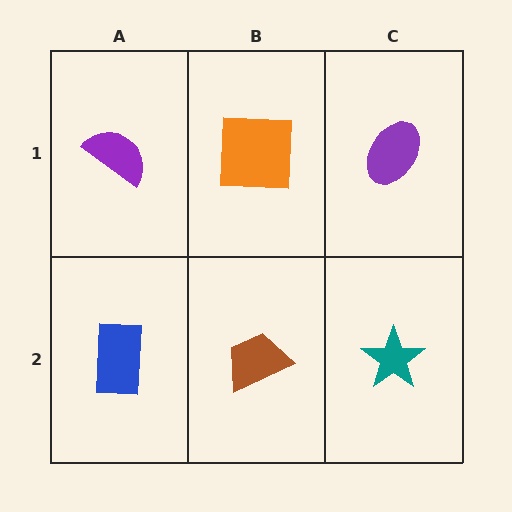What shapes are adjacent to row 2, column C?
A purple ellipse (row 1, column C), a brown trapezoid (row 2, column B).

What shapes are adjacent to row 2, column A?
A purple semicircle (row 1, column A), a brown trapezoid (row 2, column B).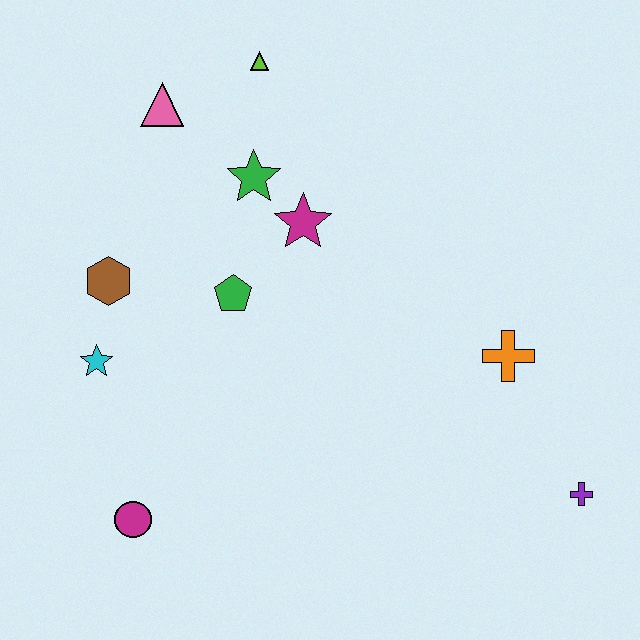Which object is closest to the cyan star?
The brown hexagon is closest to the cyan star.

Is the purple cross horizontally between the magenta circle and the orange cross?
No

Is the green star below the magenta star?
No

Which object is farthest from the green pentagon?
The purple cross is farthest from the green pentagon.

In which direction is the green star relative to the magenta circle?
The green star is above the magenta circle.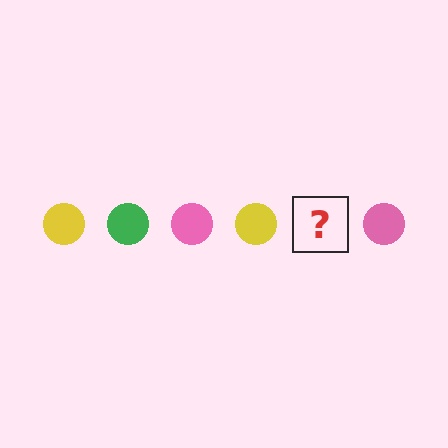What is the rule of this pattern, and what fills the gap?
The rule is that the pattern cycles through yellow, green, pink circles. The gap should be filled with a green circle.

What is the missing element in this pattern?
The missing element is a green circle.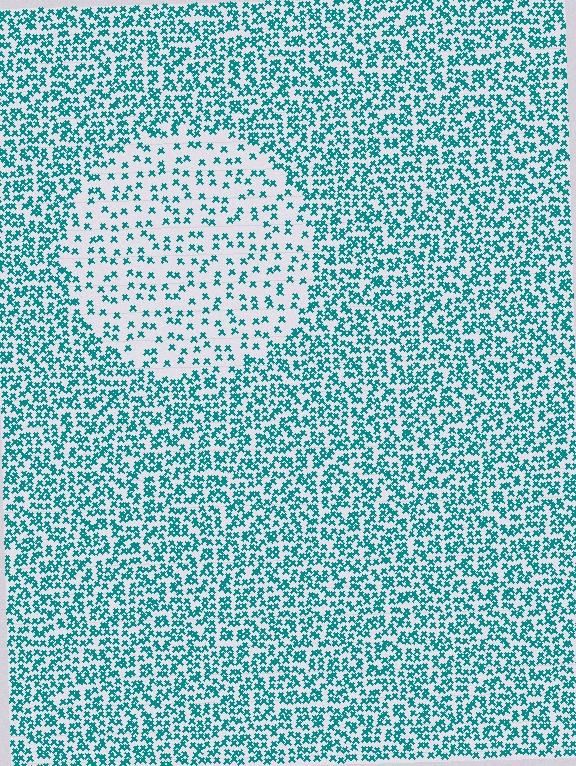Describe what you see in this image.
The image contains small teal elements arranged at two different densities. A circle-shaped region is visible where the elements are less densely packed than the surrounding area.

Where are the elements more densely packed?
The elements are more densely packed outside the circle boundary.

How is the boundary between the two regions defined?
The boundary is defined by a change in element density (approximately 2.4x ratio). All elements are the same color, size, and shape.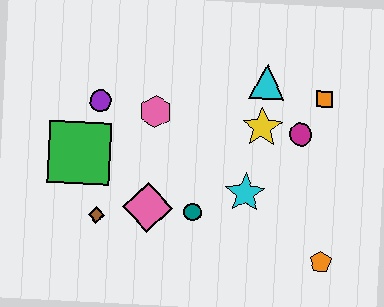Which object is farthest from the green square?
The orange pentagon is farthest from the green square.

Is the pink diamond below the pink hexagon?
Yes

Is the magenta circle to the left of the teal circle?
No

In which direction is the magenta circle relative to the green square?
The magenta circle is to the right of the green square.